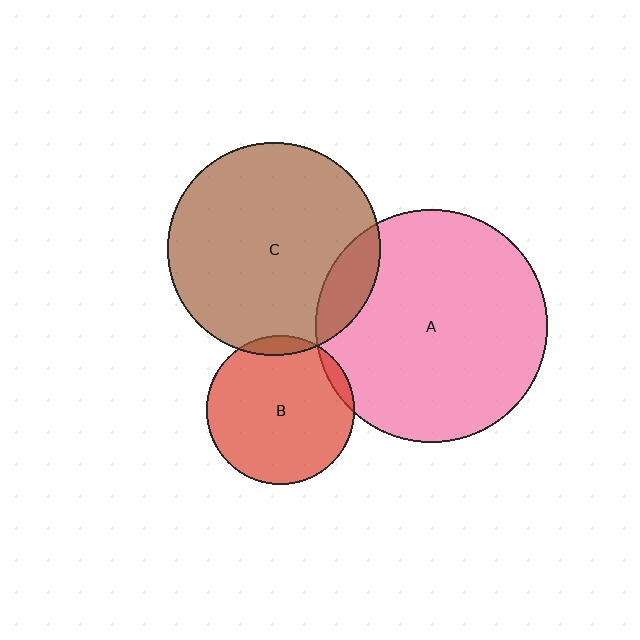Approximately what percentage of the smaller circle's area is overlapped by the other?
Approximately 5%.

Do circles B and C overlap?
Yes.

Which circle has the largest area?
Circle A (pink).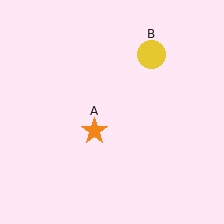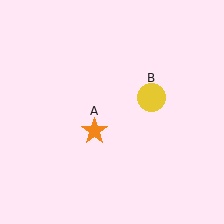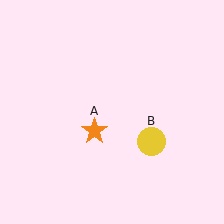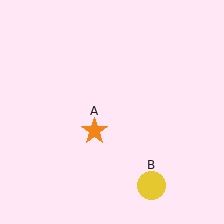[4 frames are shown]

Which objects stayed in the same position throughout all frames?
Orange star (object A) remained stationary.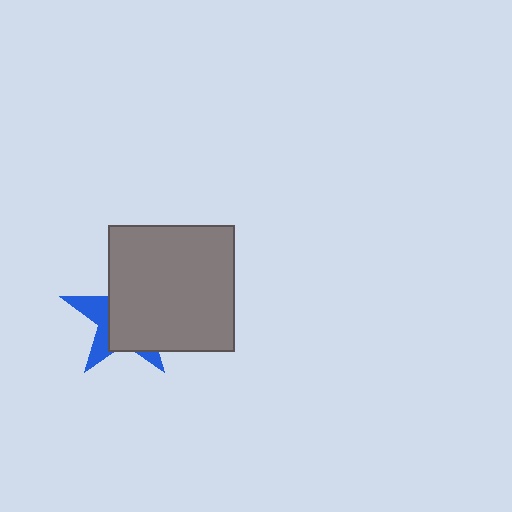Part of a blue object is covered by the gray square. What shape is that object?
It is a star.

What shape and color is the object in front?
The object in front is a gray square.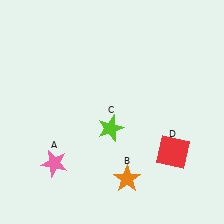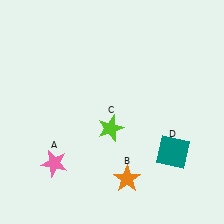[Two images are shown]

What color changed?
The square (D) changed from red in Image 1 to teal in Image 2.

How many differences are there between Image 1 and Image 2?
There is 1 difference between the two images.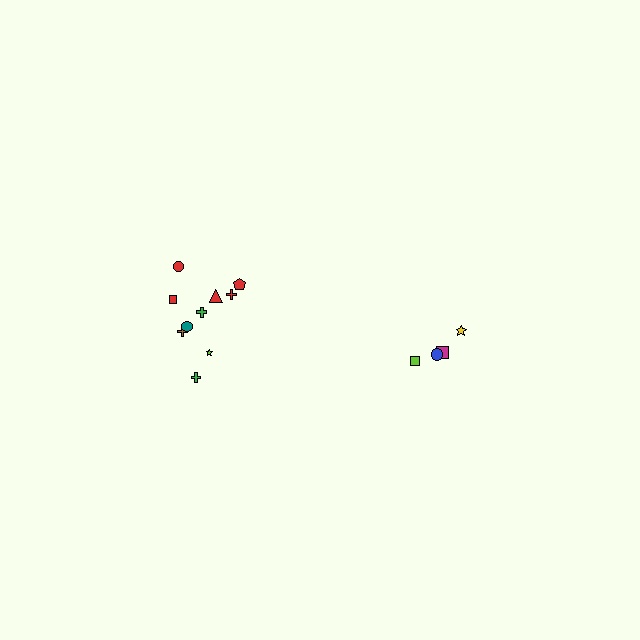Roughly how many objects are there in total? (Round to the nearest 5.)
Roughly 15 objects in total.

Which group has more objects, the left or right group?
The left group.